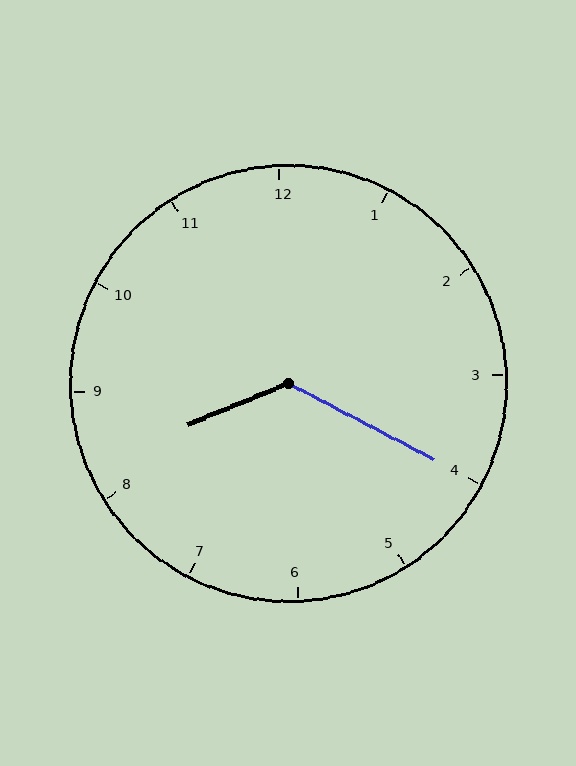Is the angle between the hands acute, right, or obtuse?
It is obtuse.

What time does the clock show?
8:20.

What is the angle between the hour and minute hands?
Approximately 130 degrees.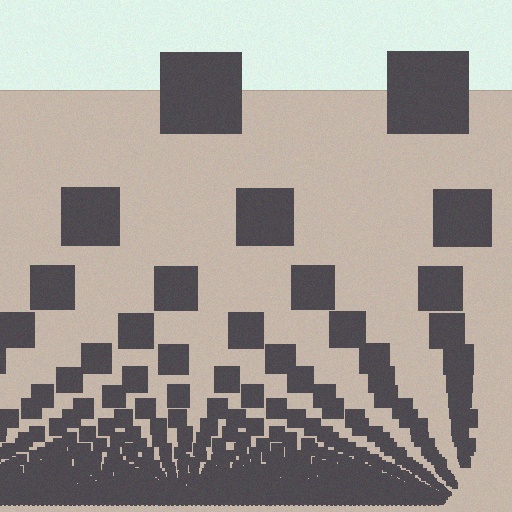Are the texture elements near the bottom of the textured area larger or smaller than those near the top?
Smaller. The gradient is inverted — elements near the bottom are smaller and denser.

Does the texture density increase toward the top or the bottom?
Density increases toward the bottom.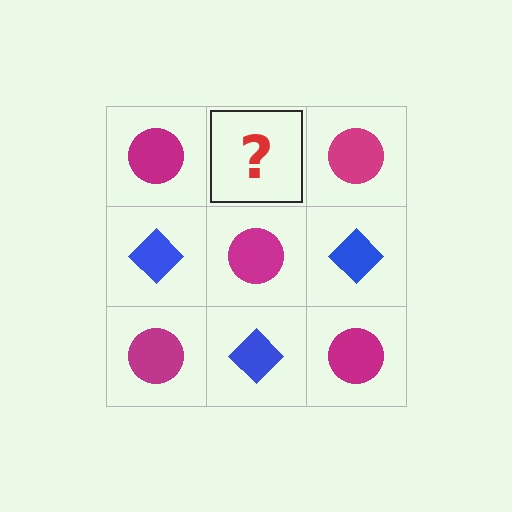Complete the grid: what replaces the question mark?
The question mark should be replaced with a blue diamond.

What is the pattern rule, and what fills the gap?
The rule is that it alternates magenta circle and blue diamond in a checkerboard pattern. The gap should be filled with a blue diamond.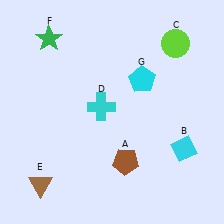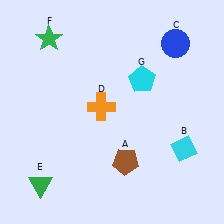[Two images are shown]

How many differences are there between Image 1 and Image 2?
There are 3 differences between the two images.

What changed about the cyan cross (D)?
In Image 1, D is cyan. In Image 2, it changed to orange.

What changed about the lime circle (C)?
In Image 1, C is lime. In Image 2, it changed to blue.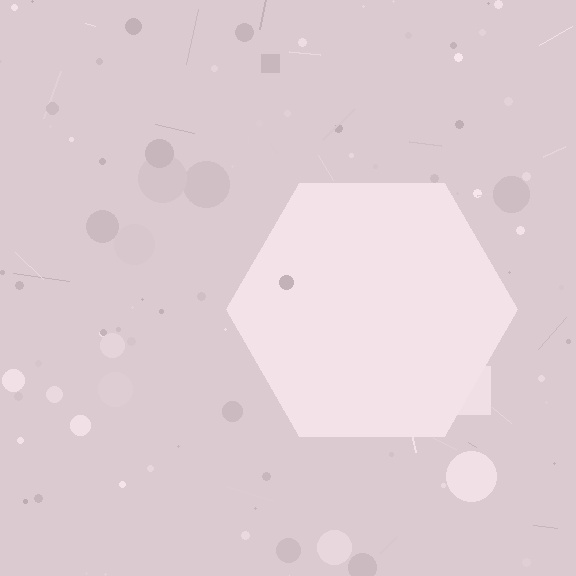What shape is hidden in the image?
A hexagon is hidden in the image.